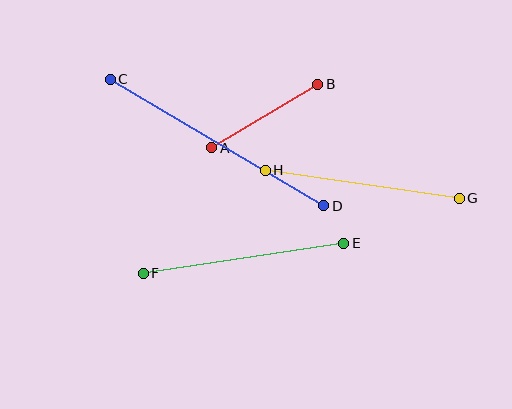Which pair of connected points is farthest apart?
Points C and D are farthest apart.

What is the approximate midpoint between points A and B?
The midpoint is at approximately (265, 116) pixels.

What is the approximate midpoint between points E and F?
The midpoint is at approximately (244, 258) pixels.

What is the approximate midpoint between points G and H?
The midpoint is at approximately (362, 184) pixels.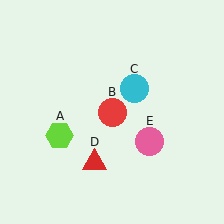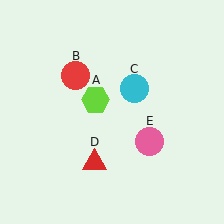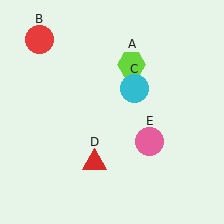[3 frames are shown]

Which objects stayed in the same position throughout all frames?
Cyan circle (object C) and red triangle (object D) and pink circle (object E) remained stationary.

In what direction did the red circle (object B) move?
The red circle (object B) moved up and to the left.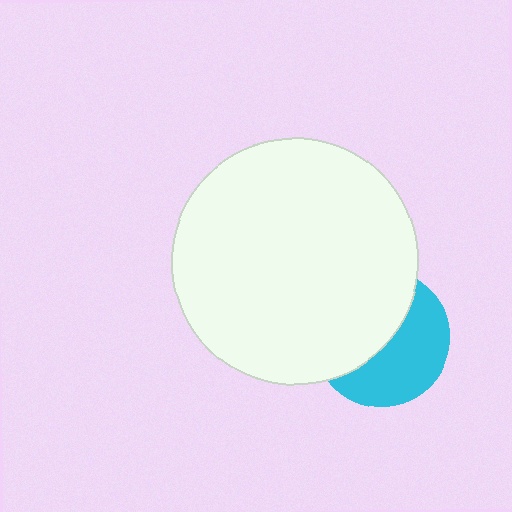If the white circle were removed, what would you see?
You would see the complete cyan circle.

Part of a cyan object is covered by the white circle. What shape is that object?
It is a circle.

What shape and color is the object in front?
The object in front is a white circle.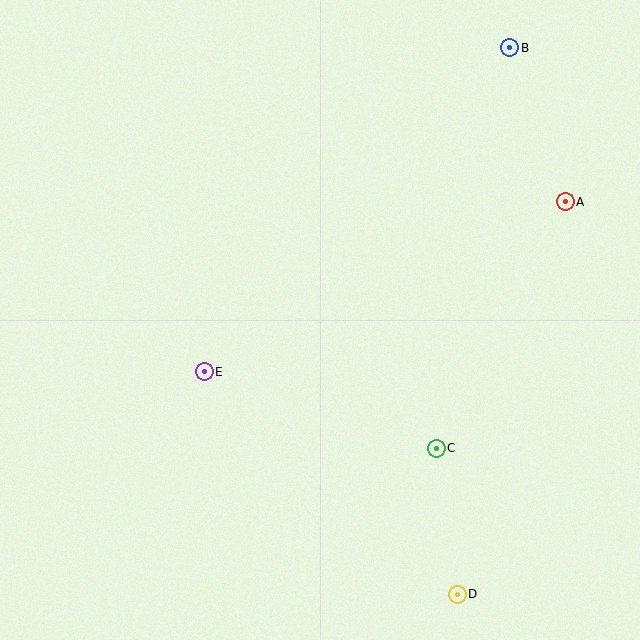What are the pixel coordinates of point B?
Point B is at (510, 48).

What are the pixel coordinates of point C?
Point C is at (436, 448).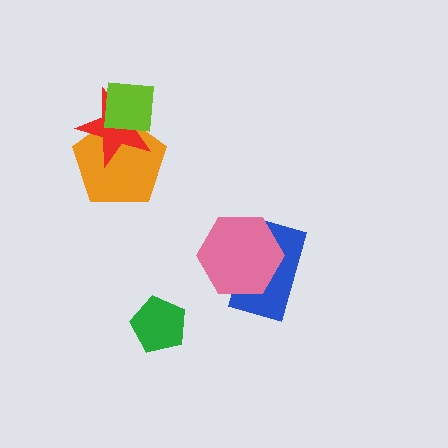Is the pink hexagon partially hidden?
No, no other shape covers it.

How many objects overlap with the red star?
2 objects overlap with the red star.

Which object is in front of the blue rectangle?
The pink hexagon is in front of the blue rectangle.